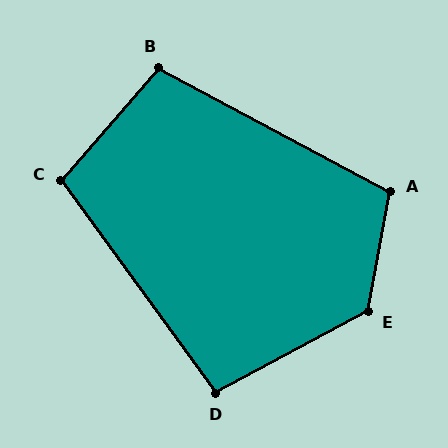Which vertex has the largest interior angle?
E, at approximately 128 degrees.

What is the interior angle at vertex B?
Approximately 103 degrees (obtuse).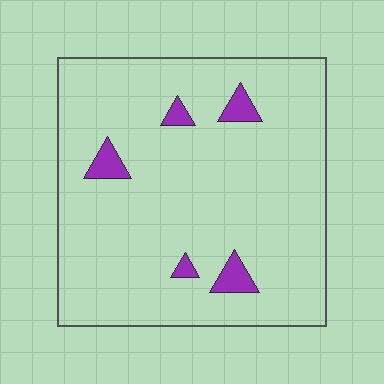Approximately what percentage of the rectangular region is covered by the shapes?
Approximately 5%.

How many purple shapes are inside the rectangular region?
5.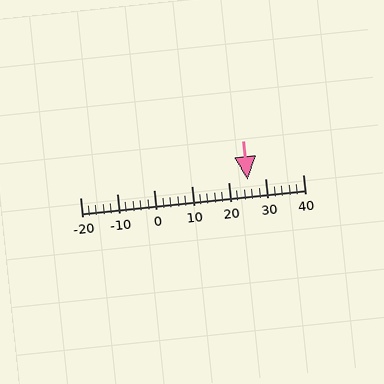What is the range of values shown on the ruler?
The ruler shows values from -20 to 40.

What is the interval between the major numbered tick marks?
The major tick marks are spaced 10 units apart.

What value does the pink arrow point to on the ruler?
The pink arrow points to approximately 25.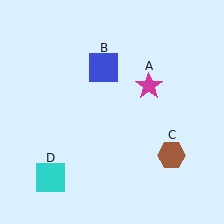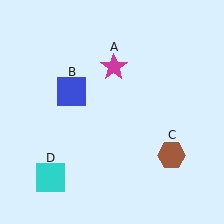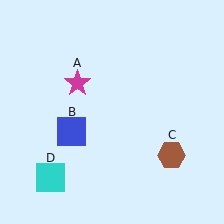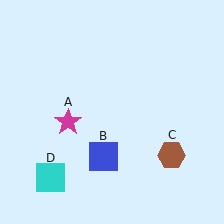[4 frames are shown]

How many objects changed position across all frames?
2 objects changed position: magenta star (object A), blue square (object B).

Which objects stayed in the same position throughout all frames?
Brown hexagon (object C) and cyan square (object D) remained stationary.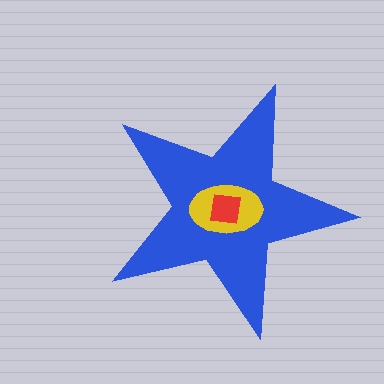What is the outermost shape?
The blue star.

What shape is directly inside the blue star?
The yellow ellipse.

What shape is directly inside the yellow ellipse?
The red square.